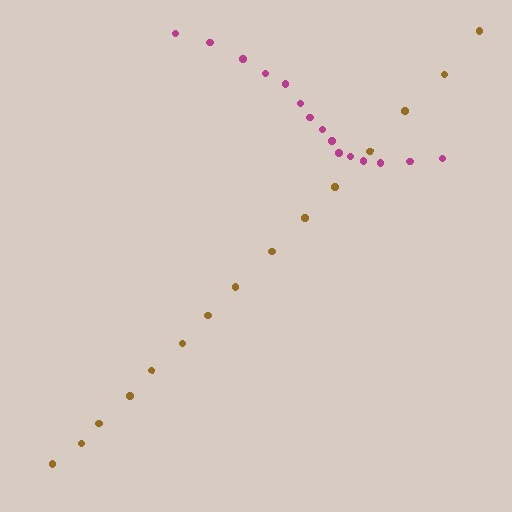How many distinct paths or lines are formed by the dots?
There are 2 distinct paths.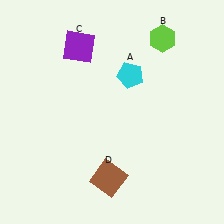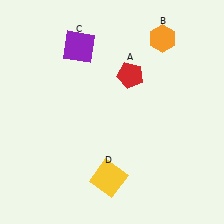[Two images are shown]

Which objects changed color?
A changed from cyan to red. B changed from lime to orange. D changed from brown to yellow.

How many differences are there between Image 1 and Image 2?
There are 3 differences between the two images.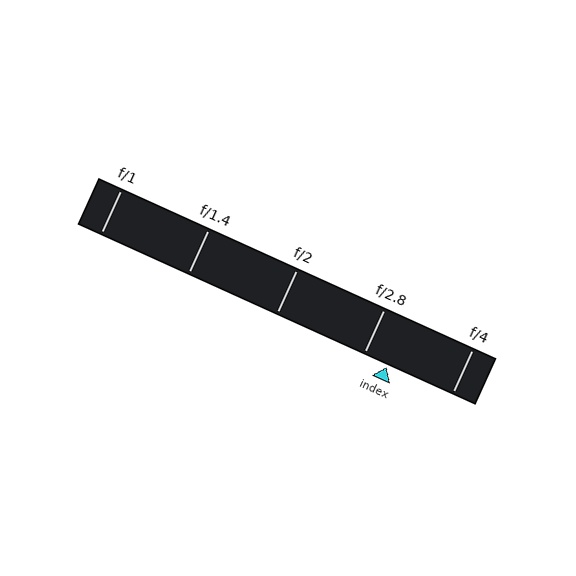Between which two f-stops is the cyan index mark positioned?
The index mark is between f/2.8 and f/4.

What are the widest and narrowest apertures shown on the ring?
The widest aperture shown is f/1 and the narrowest is f/4.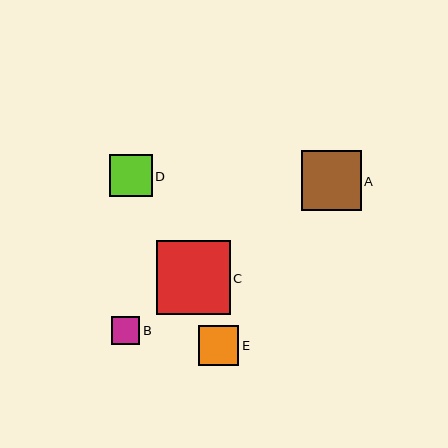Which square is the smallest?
Square B is the smallest with a size of approximately 28 pixels.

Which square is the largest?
Square C is the largest with a size of approximately 74 pixels.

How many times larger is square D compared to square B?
Square D is approximately 1.5 times the size of square B.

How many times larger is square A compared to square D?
Square A is approximately 1.4 times the size of square D.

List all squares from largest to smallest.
From largest to smallest: C, A, D, E, B.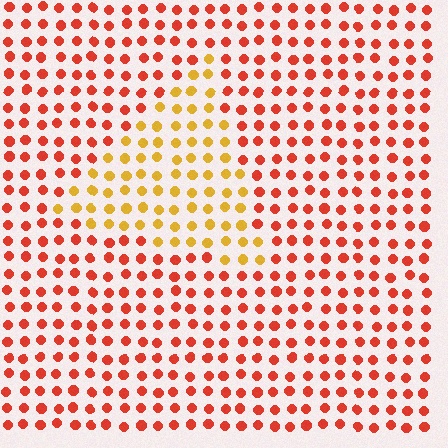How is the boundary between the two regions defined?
The boundary is defined purely by a slight shift in hue (about 40 degrees). Spacing, size, and orientation are identical on both sides.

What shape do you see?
I see a triangle.